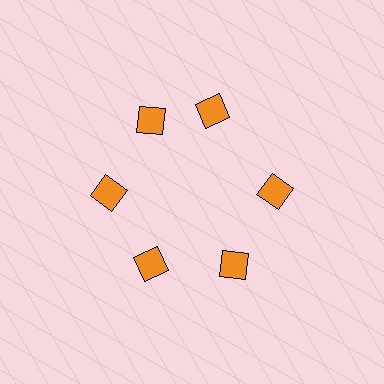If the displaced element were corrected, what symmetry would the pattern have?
It would have 6-fold rotational symmetry — the pattern would map onto itself every 60 degrees.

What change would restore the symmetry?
The symmetry would be restored by rotating it back into even spacing with its neighbors so that all 6 squares sit at equal angles and equal distance from the center.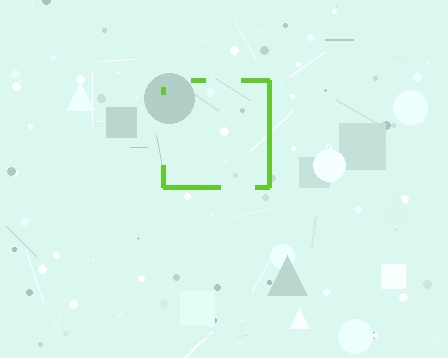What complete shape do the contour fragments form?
The contour fragments form a square.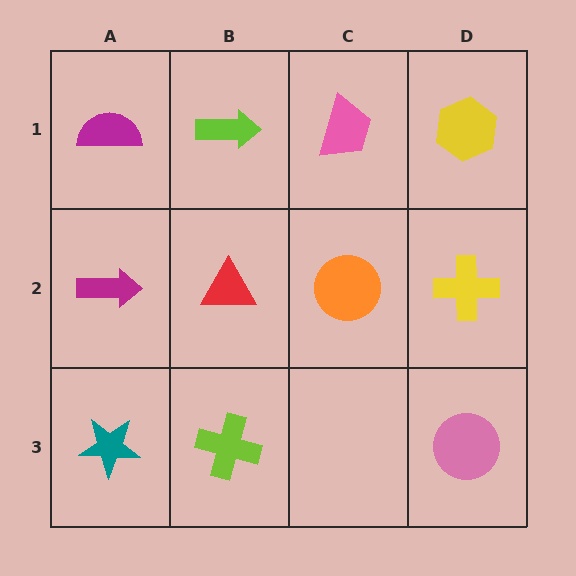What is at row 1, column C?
A pink trapezoid.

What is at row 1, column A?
A magenta semicircle.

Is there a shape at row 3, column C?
No, that cell is empty.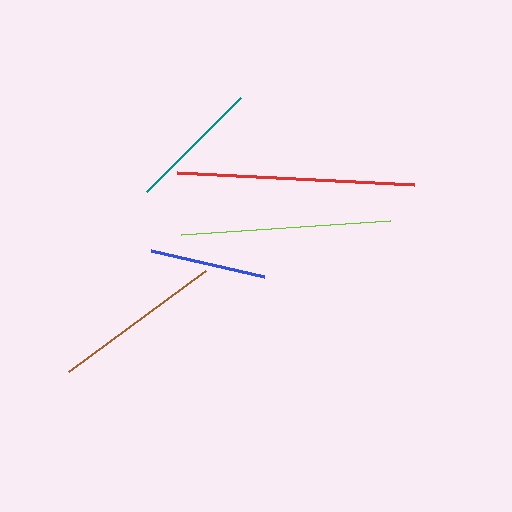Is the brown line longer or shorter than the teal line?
The brown line is longer than the teal line.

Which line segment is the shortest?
The blue line is the shortest at approximately 116 pixels.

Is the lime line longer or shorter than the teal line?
The lime line is longer than the teal line.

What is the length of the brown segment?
The brown segment is approximately 170 pixels long.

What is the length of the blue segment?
The blue segment is approximately 116 pixels long.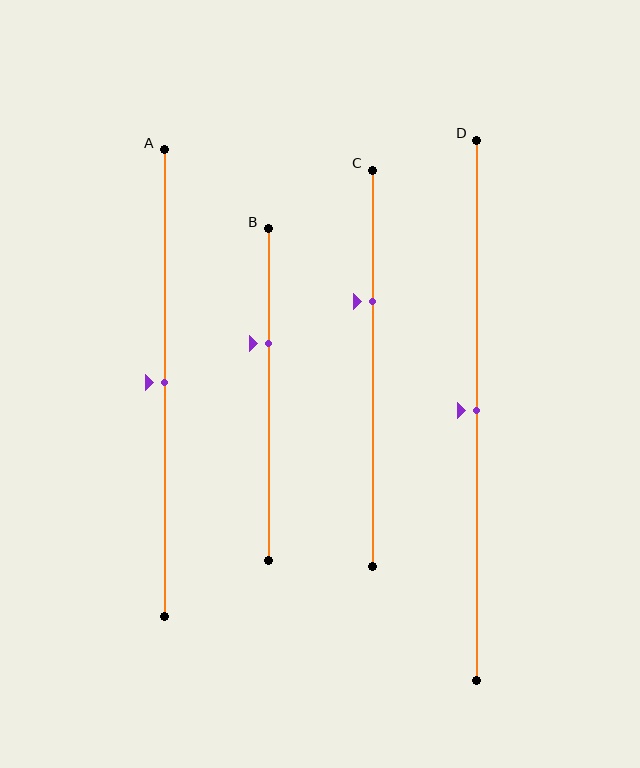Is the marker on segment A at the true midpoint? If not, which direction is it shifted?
Yes, the marker on segment A is at the true midpoint.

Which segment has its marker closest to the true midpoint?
Segment A has its marker closest to the true midpoint.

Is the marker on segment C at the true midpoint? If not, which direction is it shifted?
No, the marker on segment C is shifted upward by about 17% of the segment length.